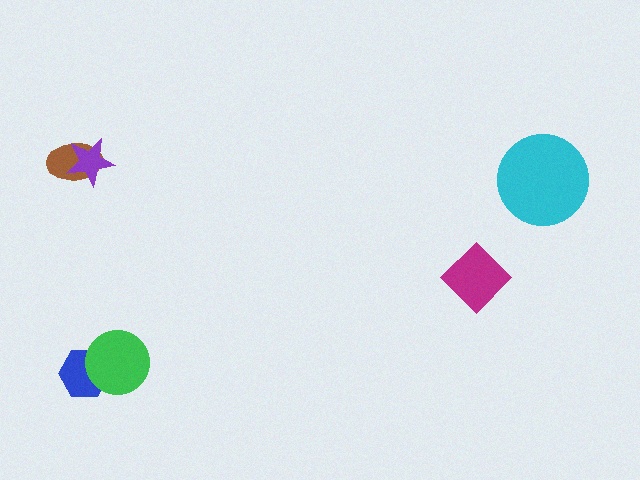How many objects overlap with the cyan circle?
0 objects overlap with the cyan circle.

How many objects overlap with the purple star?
1 object overlaps with the purple star.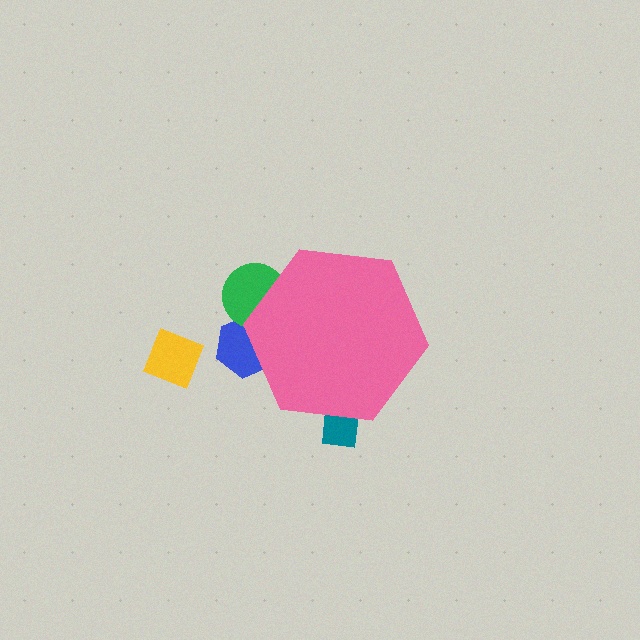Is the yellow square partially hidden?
No, the yellow square is fully visible.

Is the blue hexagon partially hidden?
Yes, the blue hexagon is partially hidden behind the pink hexagon.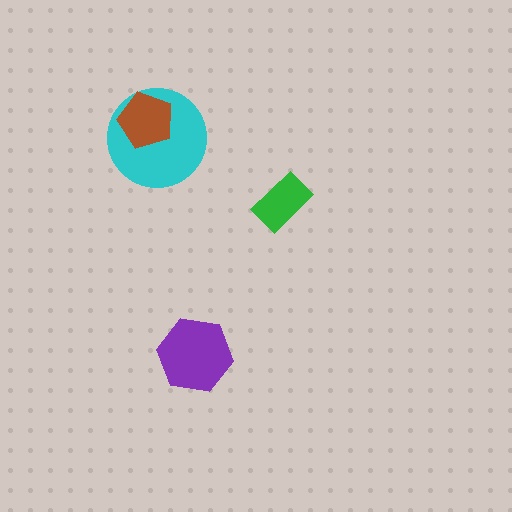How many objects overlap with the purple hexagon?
0 objects overlap with the purple hexagon.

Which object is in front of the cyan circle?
The brown pentagon is in front of the cyan circle.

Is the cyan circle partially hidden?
Yes, it is partially covered by another shape.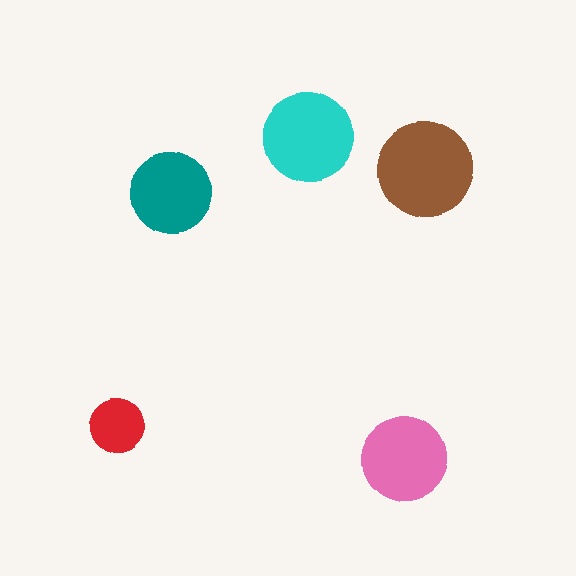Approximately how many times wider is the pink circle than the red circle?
About 1.5 times wider.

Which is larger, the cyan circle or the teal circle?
The cyan one.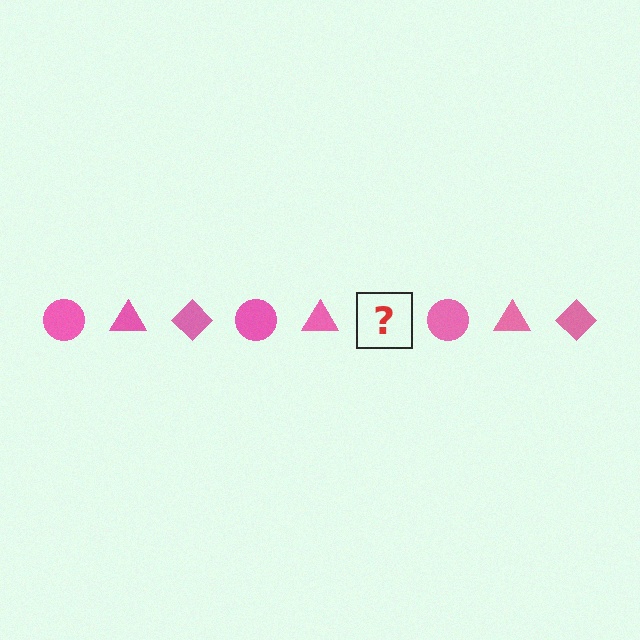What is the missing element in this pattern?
The missing element is a pink diamond.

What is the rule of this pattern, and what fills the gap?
The rule is that the pattern cycles through circle, triangle, diamond shapes in pink. The gap should be filled with a pink diamond.